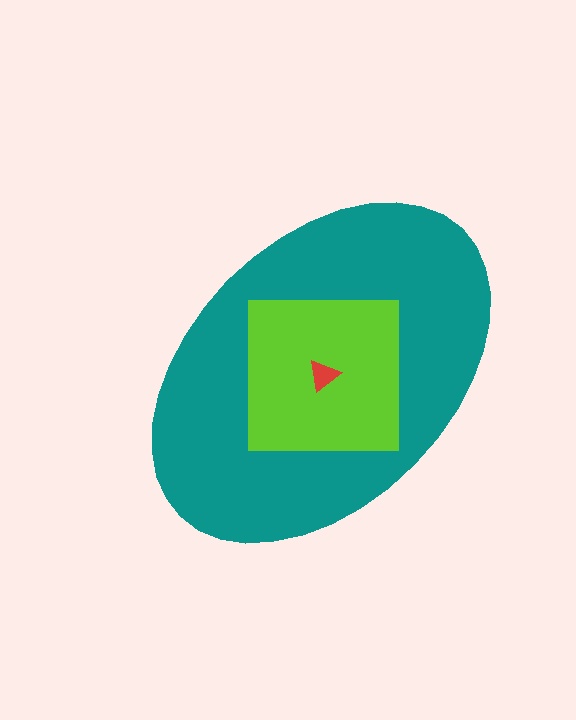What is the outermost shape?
The teal ellipse.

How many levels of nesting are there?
3.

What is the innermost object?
The red triangle.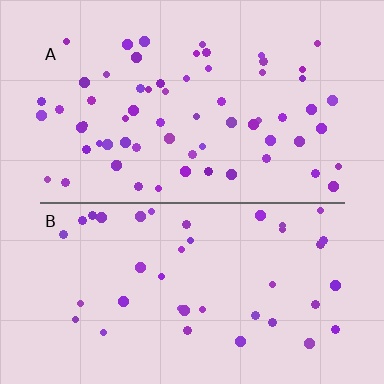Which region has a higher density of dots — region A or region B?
A (the top).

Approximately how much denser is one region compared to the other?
Approximately 1.6× — region A over region B.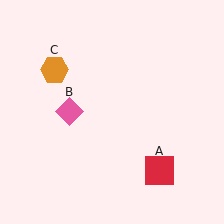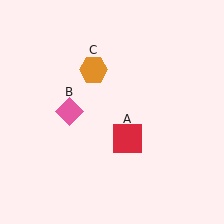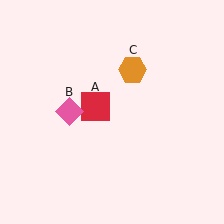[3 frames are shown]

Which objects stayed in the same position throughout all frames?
Pink diamond (object B) remained stationary.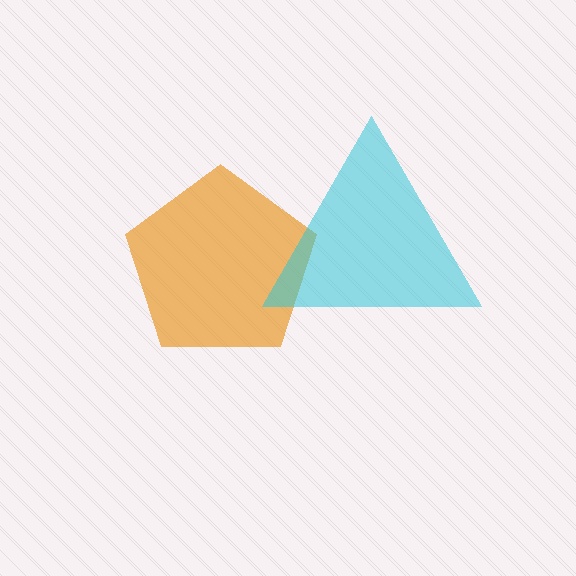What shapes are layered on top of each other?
The layered shapes are: an orange pentagon, a cyan triangle.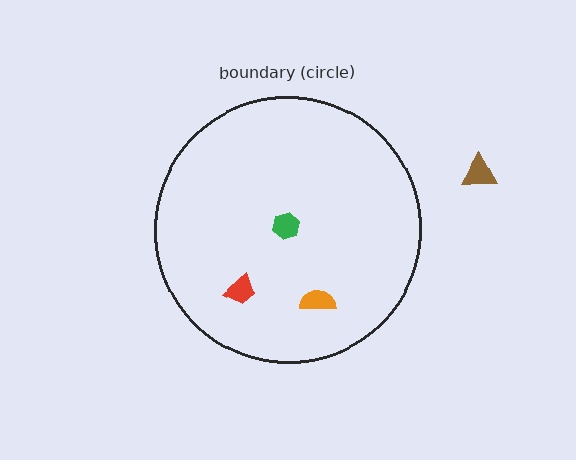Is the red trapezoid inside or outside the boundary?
Inside.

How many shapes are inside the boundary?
3 inside, 1 outside.